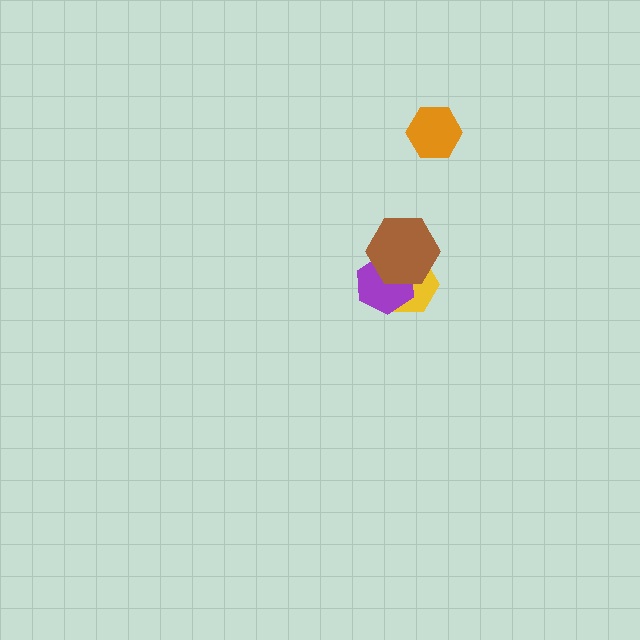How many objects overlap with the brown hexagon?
2 objects overlap with the brown hexagon.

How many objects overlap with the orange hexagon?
0 objects overlap with the orange hexagon.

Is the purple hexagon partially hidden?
Yes, it is partially covered by another shape.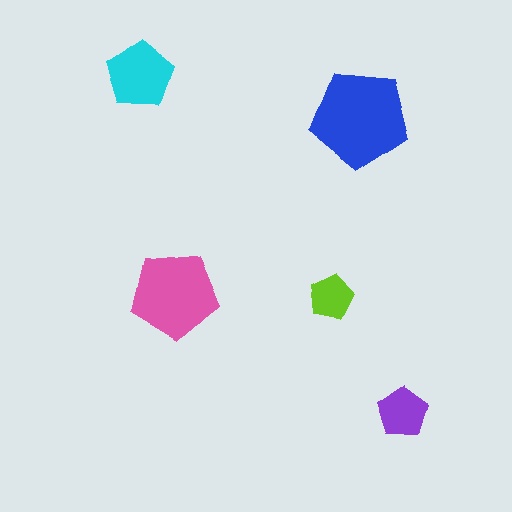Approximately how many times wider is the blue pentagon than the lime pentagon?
About 2 times wider.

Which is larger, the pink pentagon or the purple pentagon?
The pink one.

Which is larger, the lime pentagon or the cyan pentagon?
The cyan one.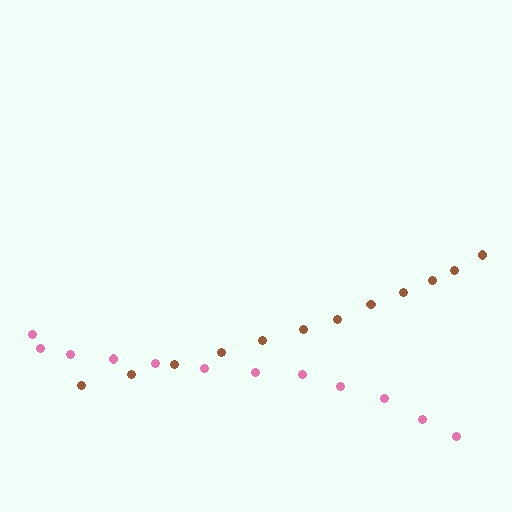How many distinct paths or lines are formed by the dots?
There are 2 distinct paths.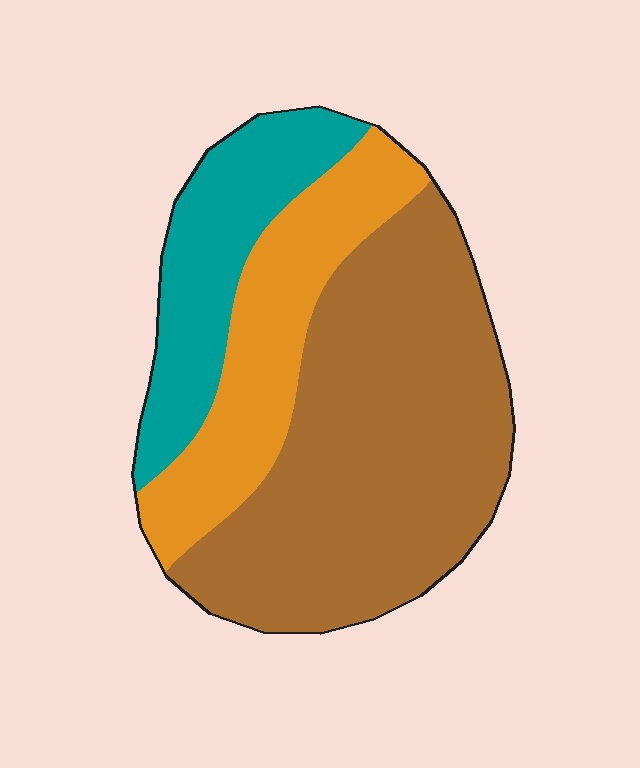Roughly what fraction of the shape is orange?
Orange takes up less than a quarter of the shape.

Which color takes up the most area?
Brown, at roughly 55%.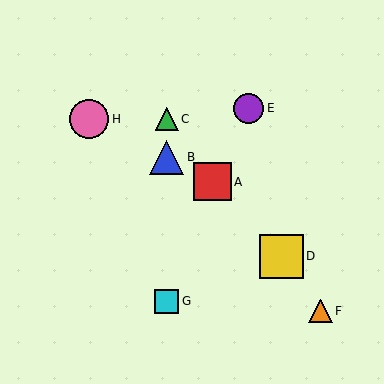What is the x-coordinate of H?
Object H is at x≈89.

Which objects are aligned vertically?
Objects B, C, G are aligned vertically.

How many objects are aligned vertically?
3 objects (B, C, G) are aligned vertically.